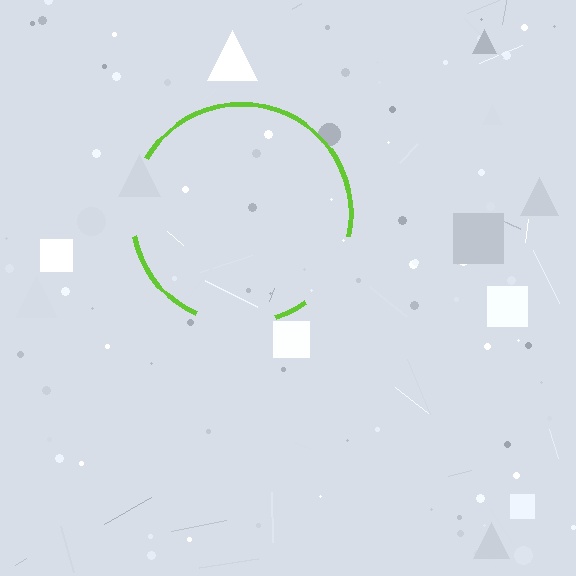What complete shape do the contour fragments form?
The contour fragments form a circle.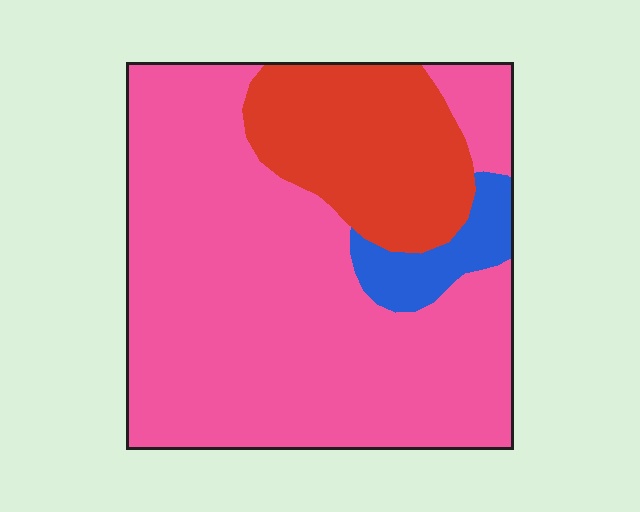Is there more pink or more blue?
Pink.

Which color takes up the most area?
Pink, at roughly 70%.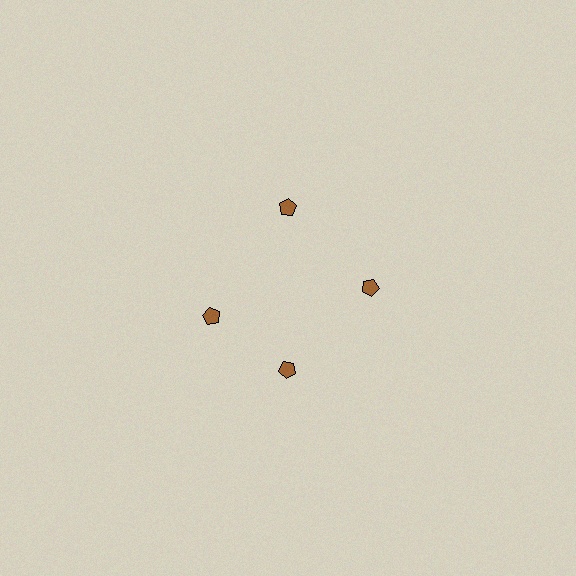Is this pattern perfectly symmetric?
No. The 4 brown pentagons are arranged in a ring, but one element near the 9 o'clock position is rotated out of alignment along the ring, breaking the 4-fold rotational symmetry.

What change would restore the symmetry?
The symmetry would be restored by rotating it back into even spacing with its neighbors so that all 4 pentagons sit at equal angles and equal distance from the center.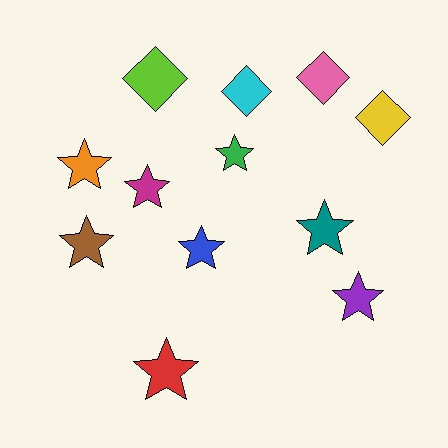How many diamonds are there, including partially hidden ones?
There are 4 diamonds.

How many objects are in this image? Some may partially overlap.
There are 12 objects.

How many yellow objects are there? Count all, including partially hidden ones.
There is 1 yellow object.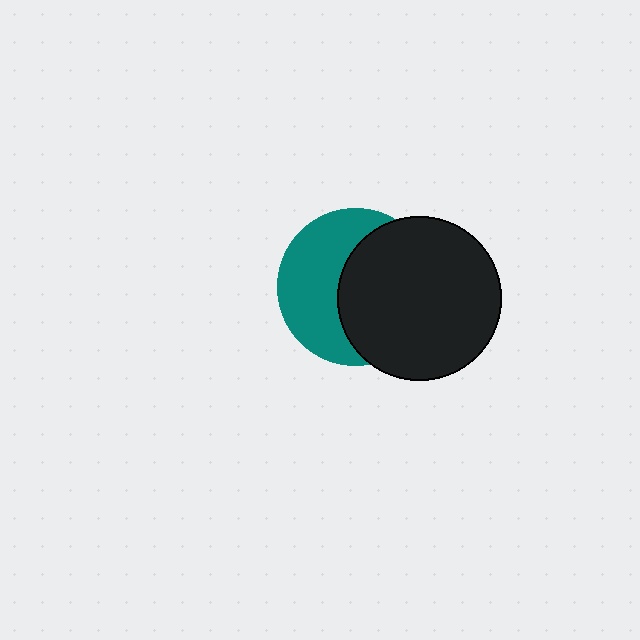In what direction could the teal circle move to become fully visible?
The teal circle could move left. That would shift it out from behind the black circle entirely.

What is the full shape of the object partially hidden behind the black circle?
The partially hidden object is a teal circle.